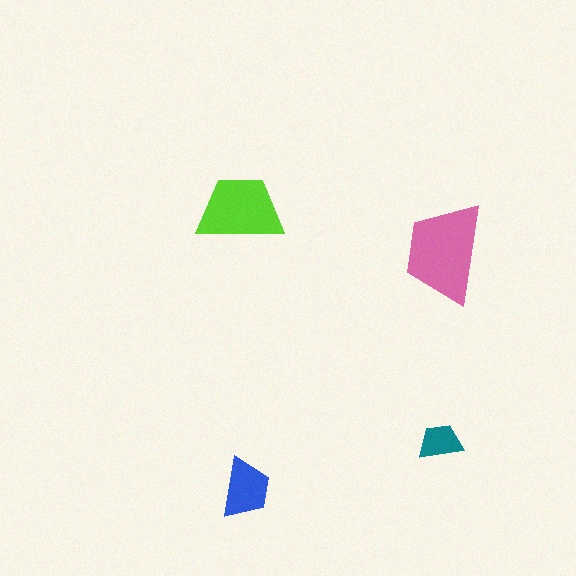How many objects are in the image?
There are 4 objects in the image.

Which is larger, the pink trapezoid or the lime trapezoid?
The pink one.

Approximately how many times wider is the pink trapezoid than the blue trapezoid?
About 1.5 times wider.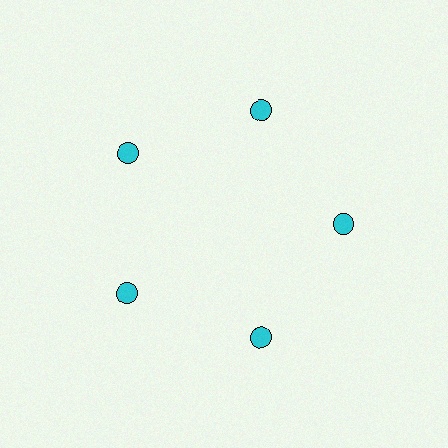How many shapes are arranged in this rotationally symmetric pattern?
There are 5 shapes, arranged in 5 groups of 1.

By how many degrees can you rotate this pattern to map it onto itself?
The pattern maps onto itself every 72 degrees of rotation.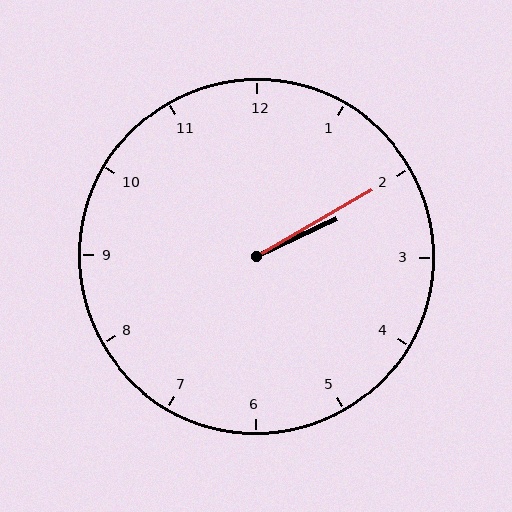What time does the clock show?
2:10.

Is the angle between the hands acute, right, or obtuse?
It is acute.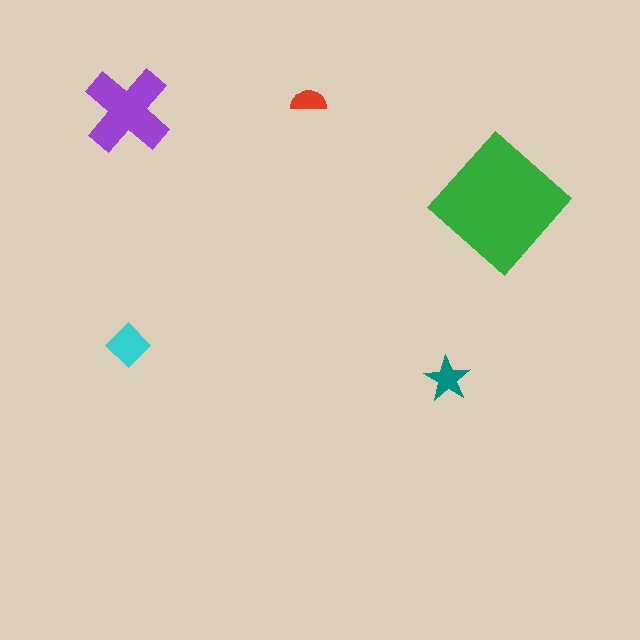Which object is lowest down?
The teal star is bottommost.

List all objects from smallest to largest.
The red semicircle, the teal star, the cyan diamond, the purple cross, the green diamond.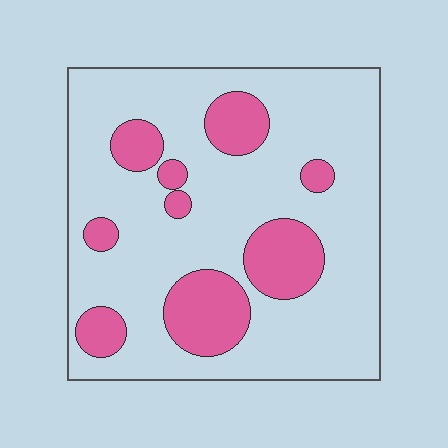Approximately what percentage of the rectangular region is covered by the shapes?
Approximately 25%.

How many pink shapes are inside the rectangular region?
9.